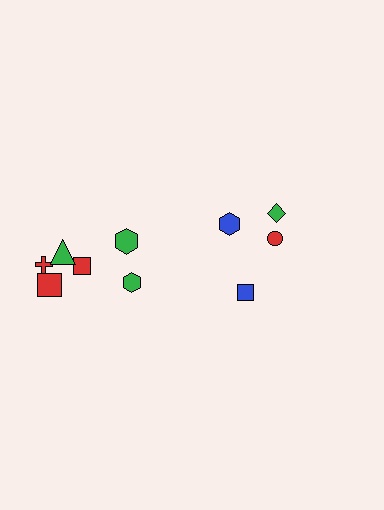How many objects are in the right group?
There are 4 objects.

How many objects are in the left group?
There are 6 objects.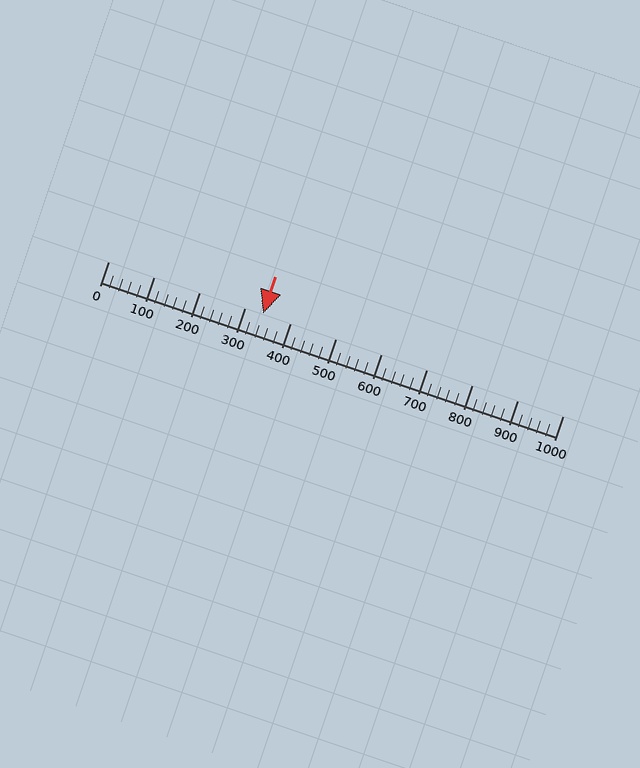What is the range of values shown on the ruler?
The ruler shows values from 0 to 1000.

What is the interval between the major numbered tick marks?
The major tick marks are spaced 100 units apart.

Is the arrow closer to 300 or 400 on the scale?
The arrow is closer to 300.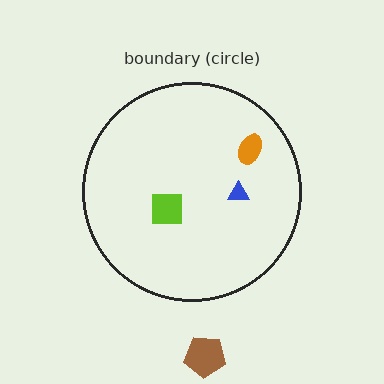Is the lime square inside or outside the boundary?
Inside.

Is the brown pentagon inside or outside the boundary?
Outside.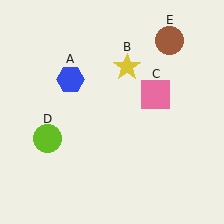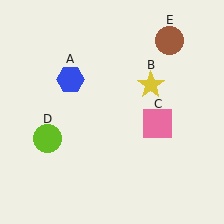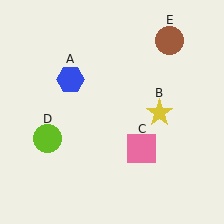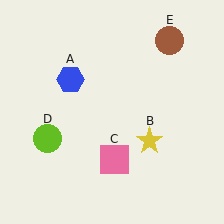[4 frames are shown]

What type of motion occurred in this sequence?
The yellow star (object B), pink square (object C) rotated clockwise around the center of the scene.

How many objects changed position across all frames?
2 objects changed position: yellow star (object B), pink square (object C).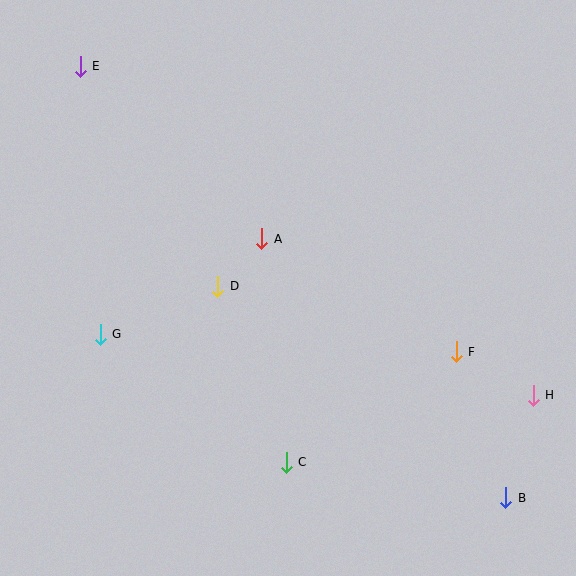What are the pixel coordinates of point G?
Point G is at (100, 334).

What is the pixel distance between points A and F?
The distance between A and F is 225 pixels.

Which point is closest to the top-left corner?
Point E is closest to the top-left corner.